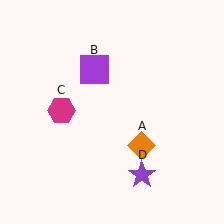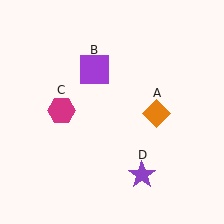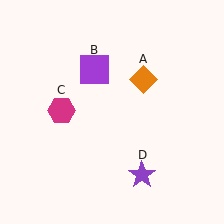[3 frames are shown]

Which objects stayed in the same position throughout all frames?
Purple square (object B) and magenta hexagon (object C) and purple star (object D) remained stationary.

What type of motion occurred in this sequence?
The orange diamond (object A) rotated counterclockwise around the center of the scene.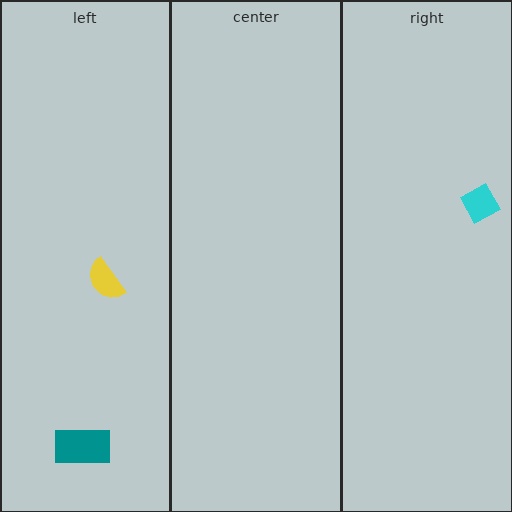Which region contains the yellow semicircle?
The left region.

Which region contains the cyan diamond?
The right region.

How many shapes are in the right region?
1.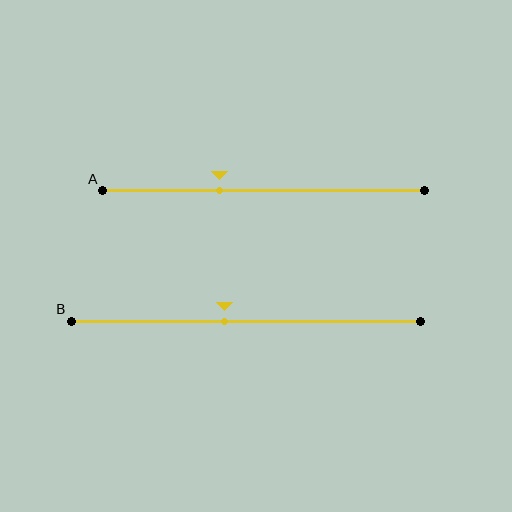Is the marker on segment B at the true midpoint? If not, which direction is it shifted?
No, the marker on segment B is shifted to the left by about 6% of the segment length.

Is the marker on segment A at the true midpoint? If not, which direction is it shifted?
No, the marker on segment A is shifted to the left by about 14% of the segment length.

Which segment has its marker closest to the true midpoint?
Segment B has its marker closest to the true midpoint.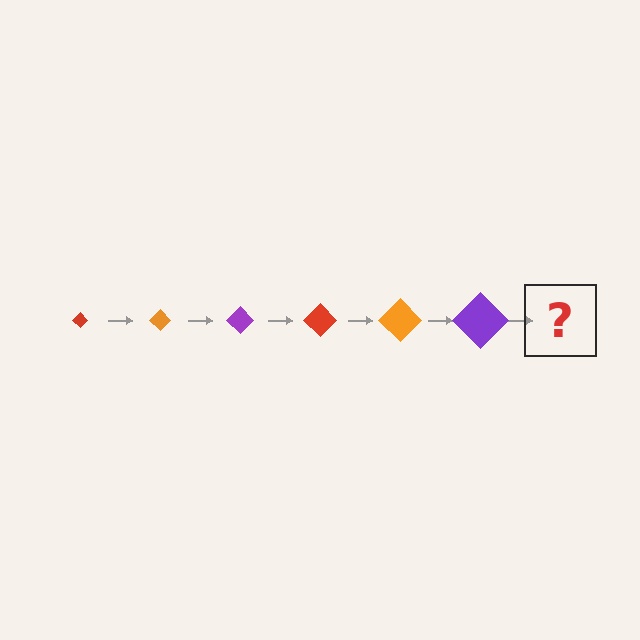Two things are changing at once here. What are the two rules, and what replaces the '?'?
The two rules are that the diamond grows larger each step and the color cycles through red, orange, and purple. The '?' should be a red diamond, larger than the previous one.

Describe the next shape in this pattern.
It should be a red diamond, larger than the previous one.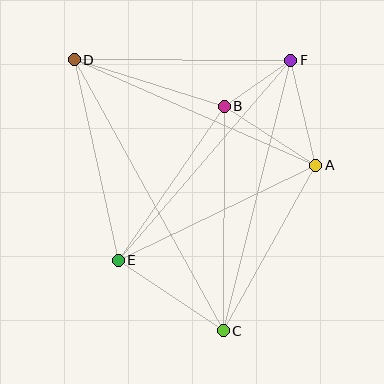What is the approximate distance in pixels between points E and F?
The distance between E and F is approximately 264 pixels.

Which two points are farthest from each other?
Points C and D are farthest from each other.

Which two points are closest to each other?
Points B and F are closest to each other.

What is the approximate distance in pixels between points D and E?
The distance between D and E is approximately 205 pixels.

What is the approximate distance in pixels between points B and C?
The distance between B and C is approximately 225 pixels.